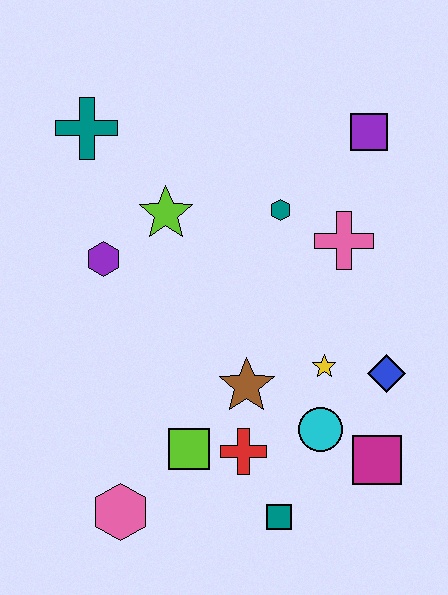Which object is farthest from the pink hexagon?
The purple square is farthest from the pink hexagon.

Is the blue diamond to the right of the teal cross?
Yes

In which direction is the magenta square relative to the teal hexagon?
The magenta square is below the teal hexagon.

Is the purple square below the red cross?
No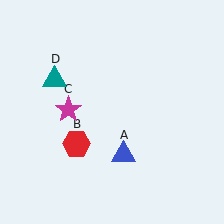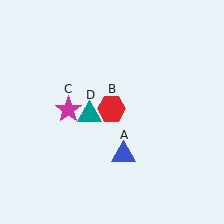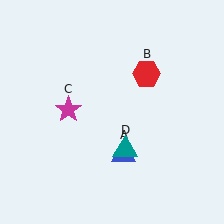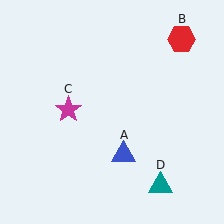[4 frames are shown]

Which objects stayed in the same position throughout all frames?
Blue triangle (object A) and magenta star (object C) remained stationary.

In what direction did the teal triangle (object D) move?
The teal triangle (object D) moved down and to the right.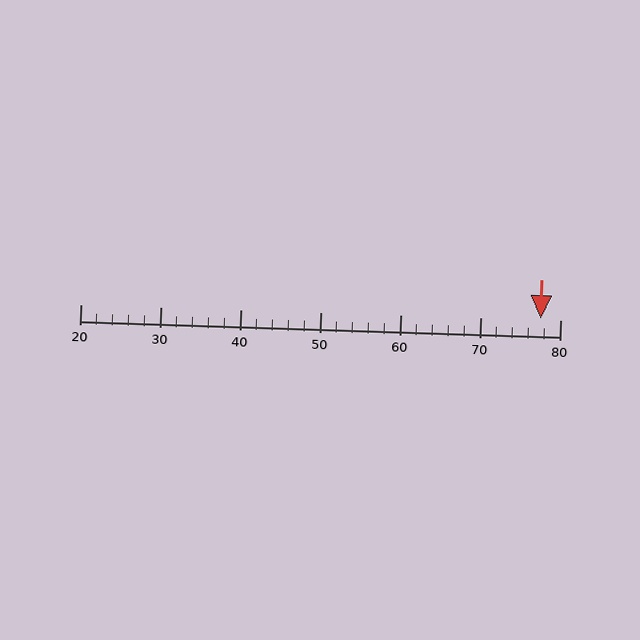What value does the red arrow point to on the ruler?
The red arrow points to approximately 78.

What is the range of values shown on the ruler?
The ruler shows values from 20 to 80.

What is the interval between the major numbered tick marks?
The major tick marks are spaced 10 units apart.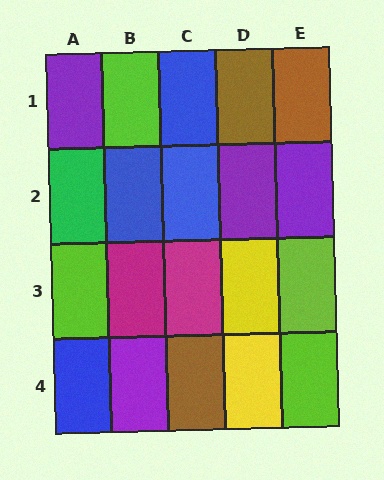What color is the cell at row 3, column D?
Yellow.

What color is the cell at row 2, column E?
Purple.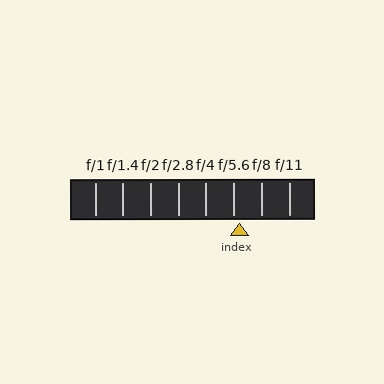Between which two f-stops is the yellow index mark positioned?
The index mark is between f/5.6 and f/8.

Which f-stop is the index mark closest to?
The index mark is closest to f/5.6.